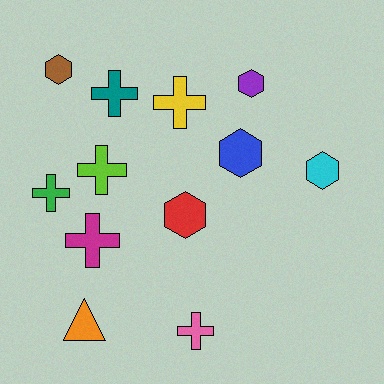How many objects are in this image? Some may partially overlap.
There are 12 objects.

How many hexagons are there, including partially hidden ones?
There are 5 hexagons.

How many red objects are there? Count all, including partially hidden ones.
There is 1 red object.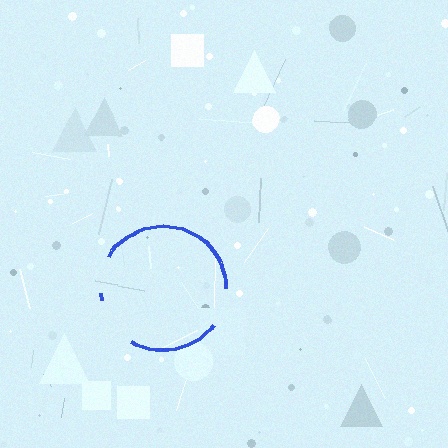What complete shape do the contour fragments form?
The contour fragments form a circle.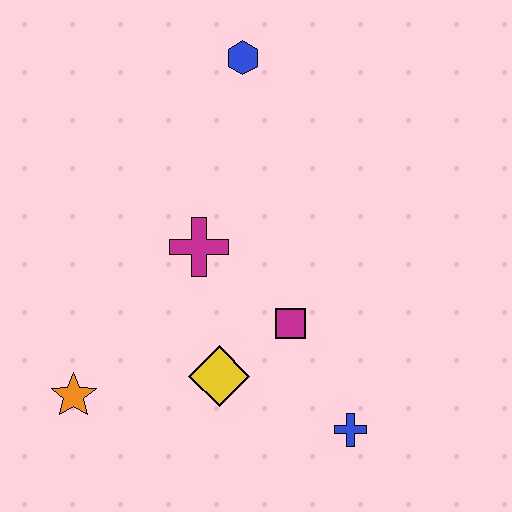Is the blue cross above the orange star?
No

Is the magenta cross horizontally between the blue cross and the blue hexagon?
No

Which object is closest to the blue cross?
The magenta square is closest to the blue cross.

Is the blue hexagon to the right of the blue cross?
No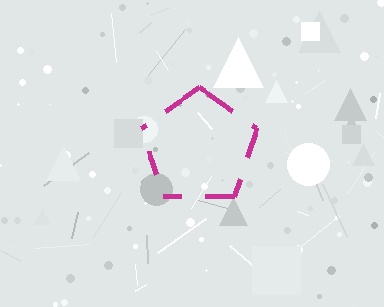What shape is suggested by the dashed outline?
The dashed outline suggests a pentagon.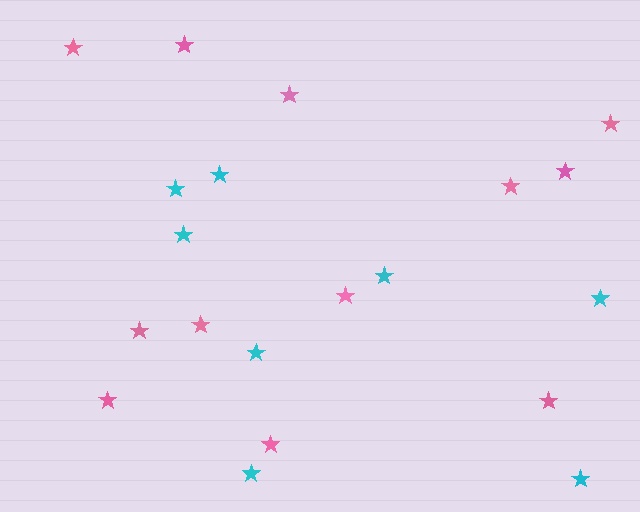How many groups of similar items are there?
There are 2 groups: one group of pink stars (12) and one group of cyan stars (8).